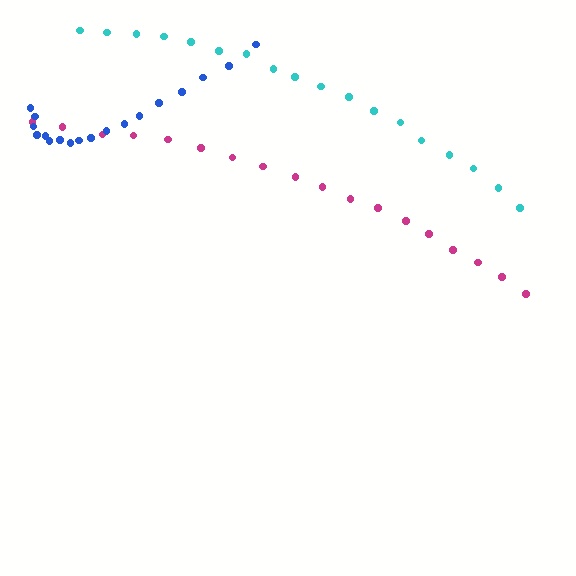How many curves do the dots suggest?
There are 3 distinct paths.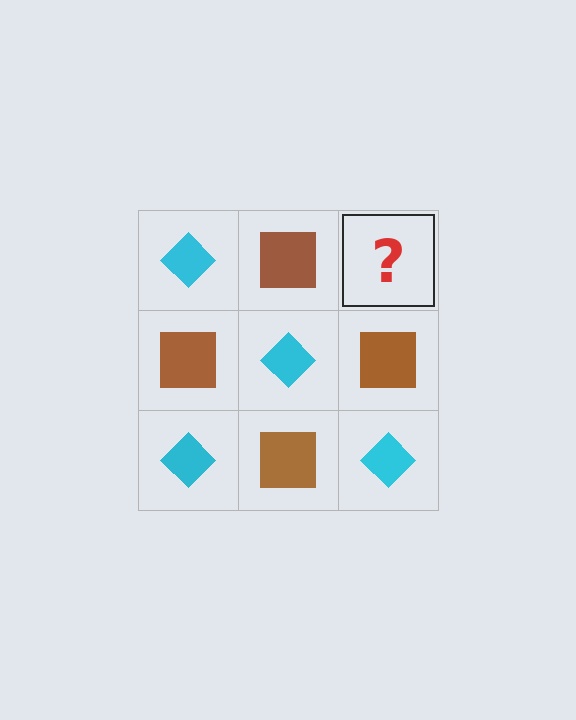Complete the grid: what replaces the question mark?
The question mark should be replaced with a cyan diamond.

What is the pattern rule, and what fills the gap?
The rule is that it alternates cyan diamond and brown square in a checkerboard pattern. The gap should be filled with a cyan diamond.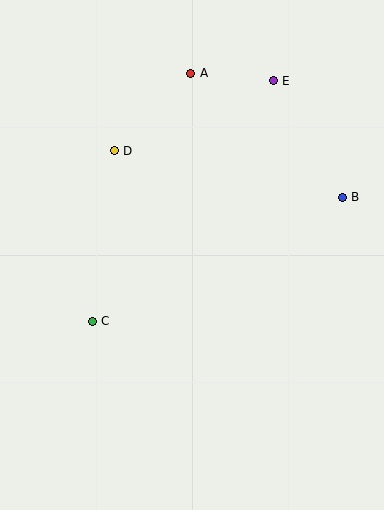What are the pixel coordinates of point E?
Point E is at (273, 81).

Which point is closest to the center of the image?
Point C at (92, 321) is closest to the center.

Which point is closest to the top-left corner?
Point D is closest to the top-left corner.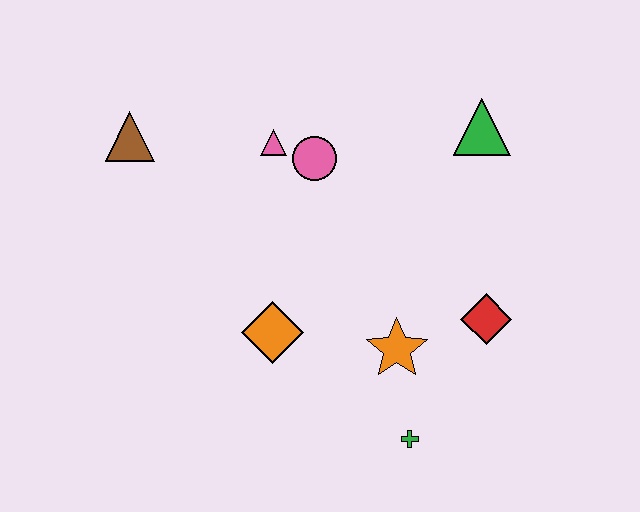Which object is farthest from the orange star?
The brown triangle is farthest from the orange star.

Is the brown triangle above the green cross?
Yes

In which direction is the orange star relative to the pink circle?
The orange star is below the pink circle.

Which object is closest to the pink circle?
The pink triangle is closest to the pink circle.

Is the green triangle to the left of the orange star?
No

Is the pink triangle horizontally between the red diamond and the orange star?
No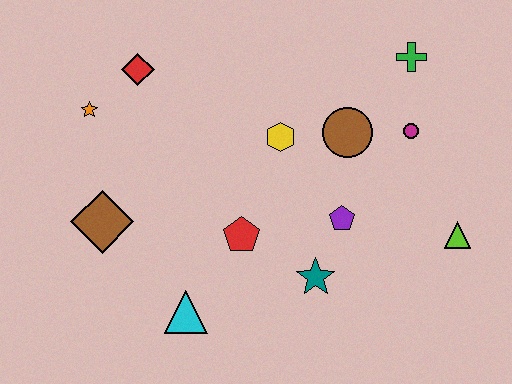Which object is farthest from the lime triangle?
The orange star is farthest from the lime triangle.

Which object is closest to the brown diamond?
The orange star is closest to the brown diamond.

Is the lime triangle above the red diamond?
No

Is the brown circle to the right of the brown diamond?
Yes